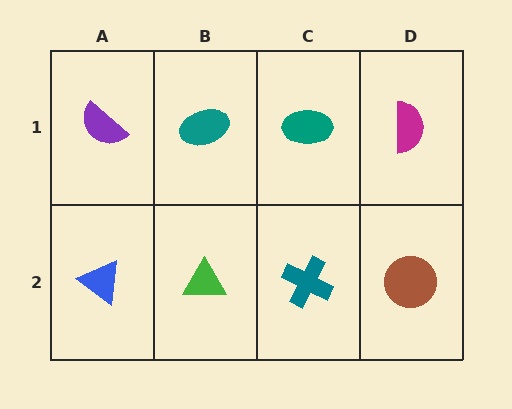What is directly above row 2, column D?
A magenta semicircle.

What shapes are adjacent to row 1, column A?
A blue triangle (row 2, column A), a teal ellipse (row 1, column B).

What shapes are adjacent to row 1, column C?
A teal cross (row 2, column C), a teal ellipse (row 1, column B), a magenta semicircle (row 1, column D).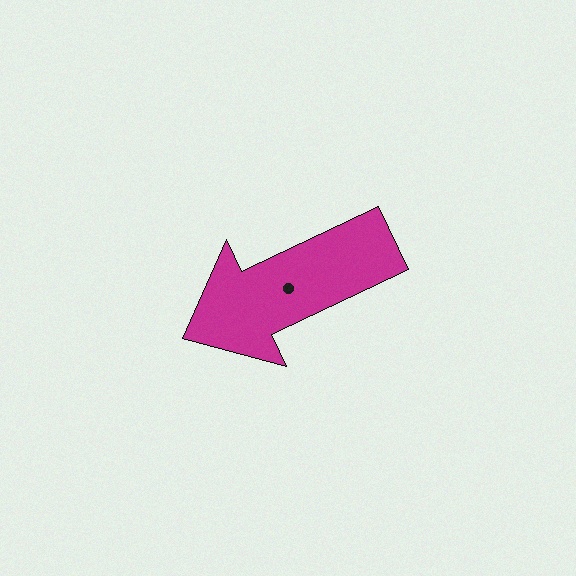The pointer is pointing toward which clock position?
Roughly 8 o'clock.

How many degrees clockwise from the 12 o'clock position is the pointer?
Approximately 245 degrees.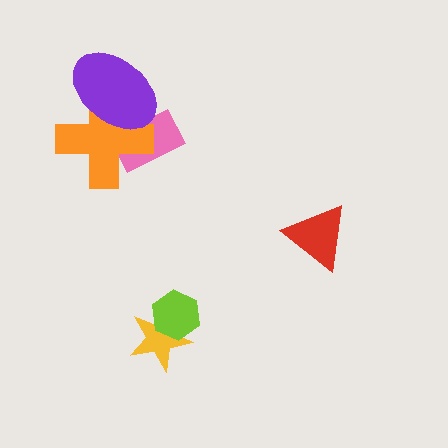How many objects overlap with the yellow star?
1 object overlaps with the yellow star.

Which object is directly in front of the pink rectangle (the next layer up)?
The orange cross is directly in front of the pink rectangle.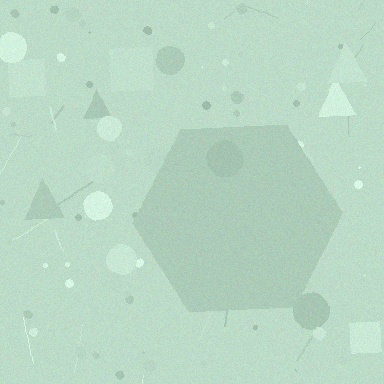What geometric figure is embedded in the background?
A hexagon is embedded in the background.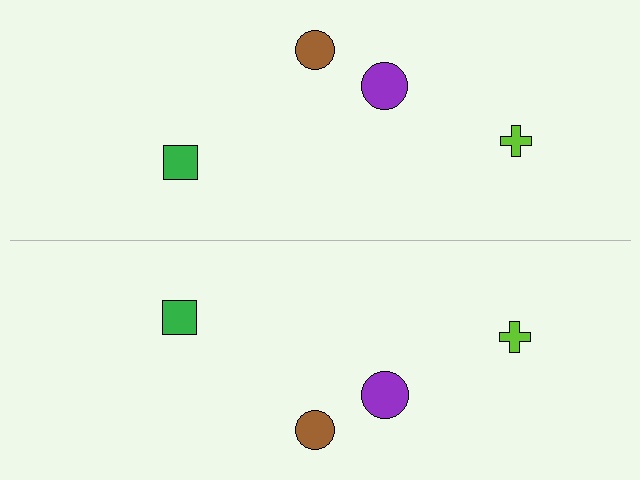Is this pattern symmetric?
Yes, this pattern has bilateral (reflection) symmetry.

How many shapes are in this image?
There are 8 shapes in this image.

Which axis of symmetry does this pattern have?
The pattern has a horizontal axis of symmetry running through the center of the image.